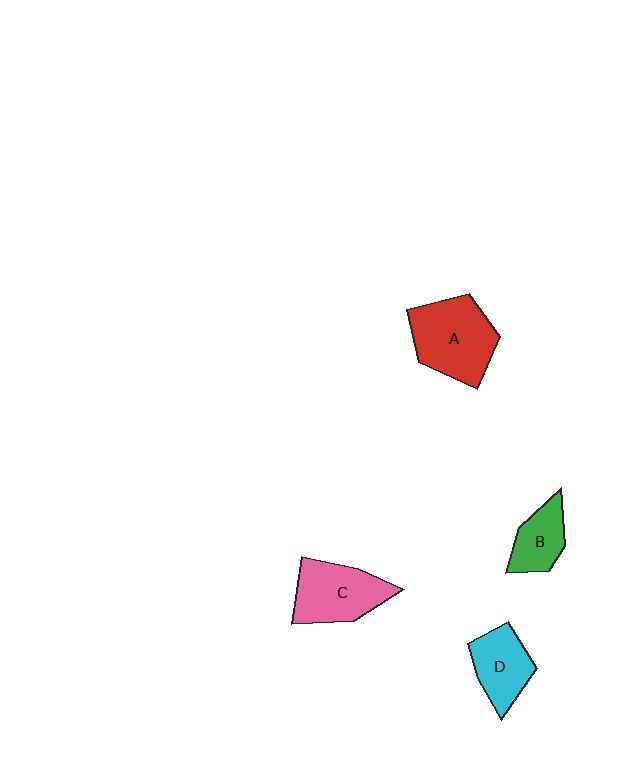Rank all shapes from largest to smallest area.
From largest to smallest: A (red), C (pink), D (cyan), B (green).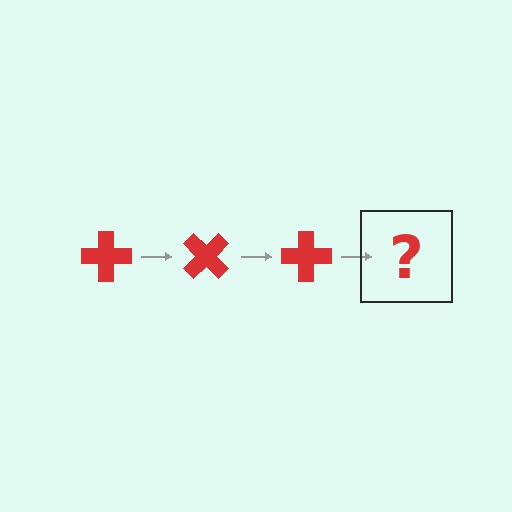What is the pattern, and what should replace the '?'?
The pattern is that the cross rotates 45 degrees each step. The '?' should be a red cross rotated 135 degrees.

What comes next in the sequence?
The next element should be a red cross rotated 135 degrees.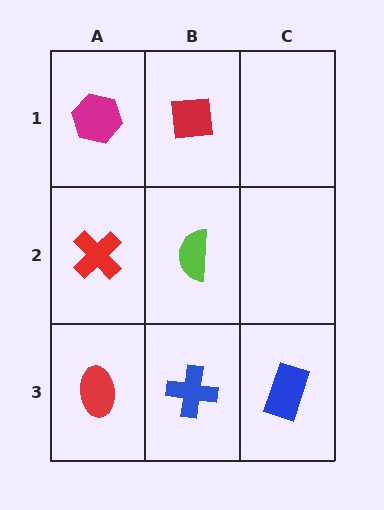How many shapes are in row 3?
3 shapes.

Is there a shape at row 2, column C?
No, that cell is empty.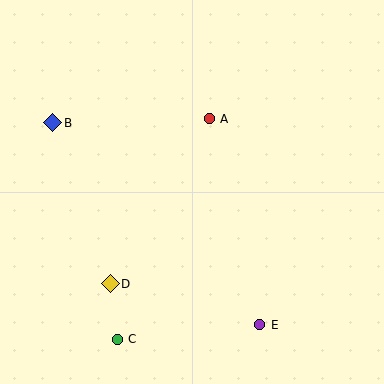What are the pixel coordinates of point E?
Point E is at (260, 325).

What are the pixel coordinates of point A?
Point A is at (209, 119).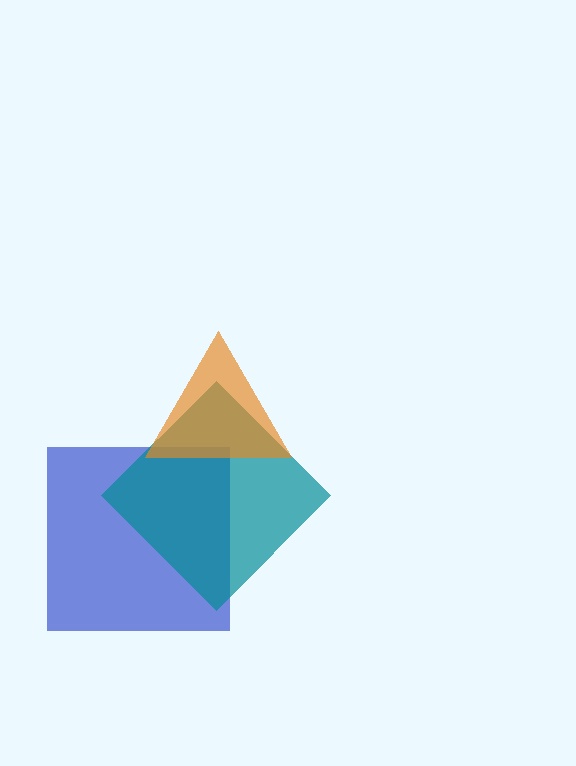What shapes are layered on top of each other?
The layered shapes are: a blue square, a teal diamond, an orange triangle.